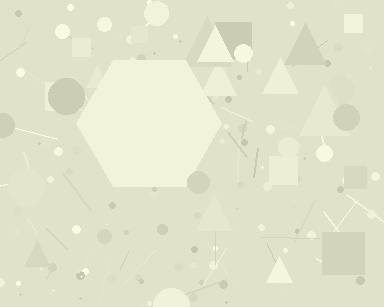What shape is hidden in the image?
A hexagon is hidden in the image.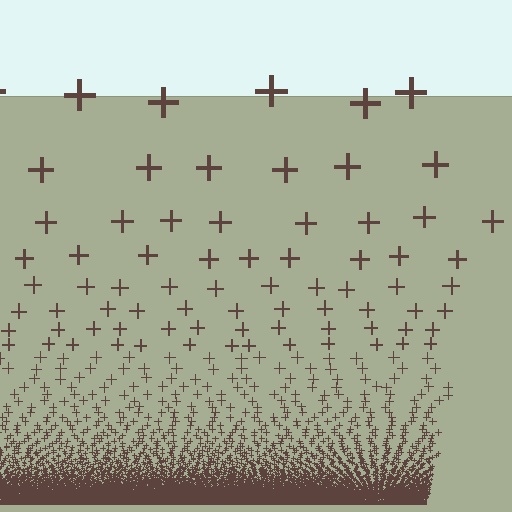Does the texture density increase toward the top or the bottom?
Density increases toward the bottom.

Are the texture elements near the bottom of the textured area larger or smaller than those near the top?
Smaller. The gradient is inverted — elements near the bottom are smaller and denser.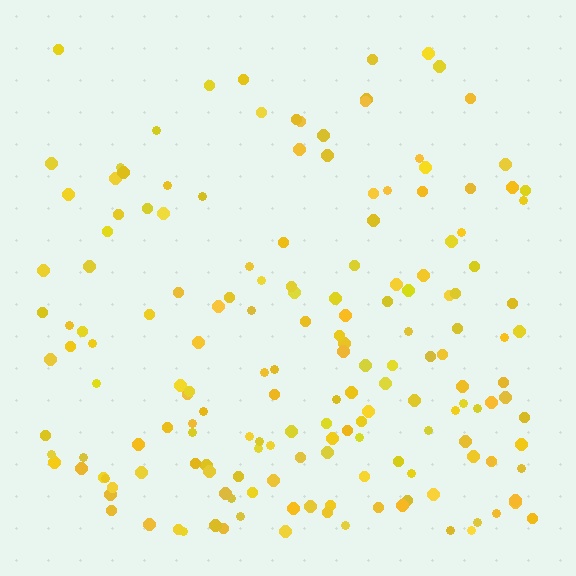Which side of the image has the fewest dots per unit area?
The top.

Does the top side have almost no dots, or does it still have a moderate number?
Still a moderate number, just noticeably fewer than the bottom.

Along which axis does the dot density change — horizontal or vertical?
Vertical.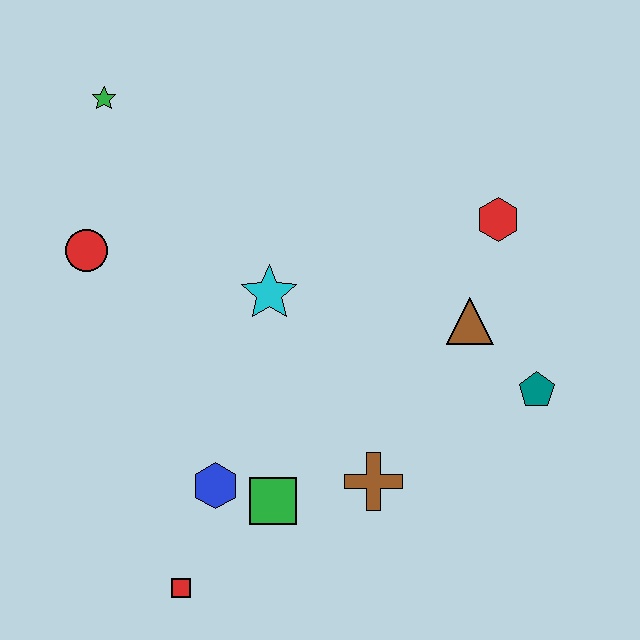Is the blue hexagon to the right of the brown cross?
No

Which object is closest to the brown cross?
The green square is closest to the brown cross.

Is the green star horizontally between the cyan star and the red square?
No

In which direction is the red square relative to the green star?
The red square is below the green star.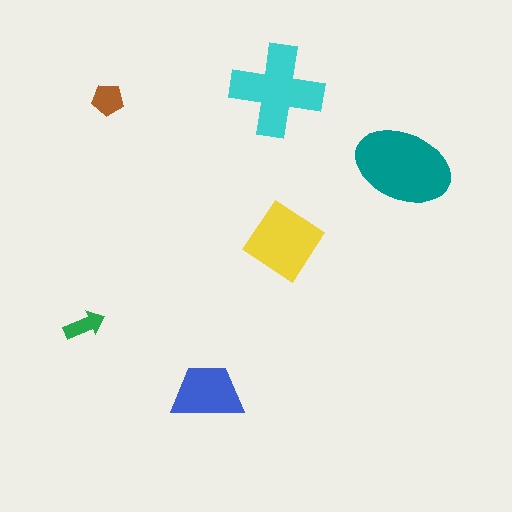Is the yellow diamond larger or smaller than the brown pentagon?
Larger.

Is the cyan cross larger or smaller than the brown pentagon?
Larger.